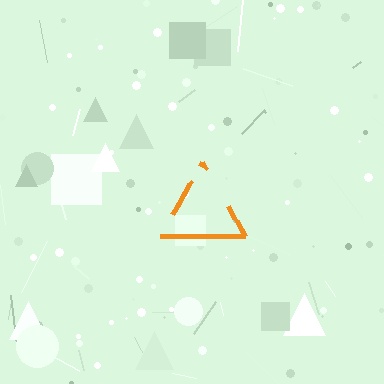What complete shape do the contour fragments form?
The contour fragments form a triangle.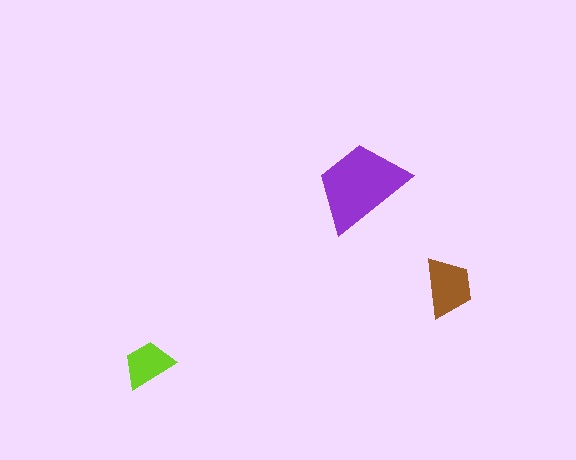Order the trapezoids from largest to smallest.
the purple one, the brown one, the lime one.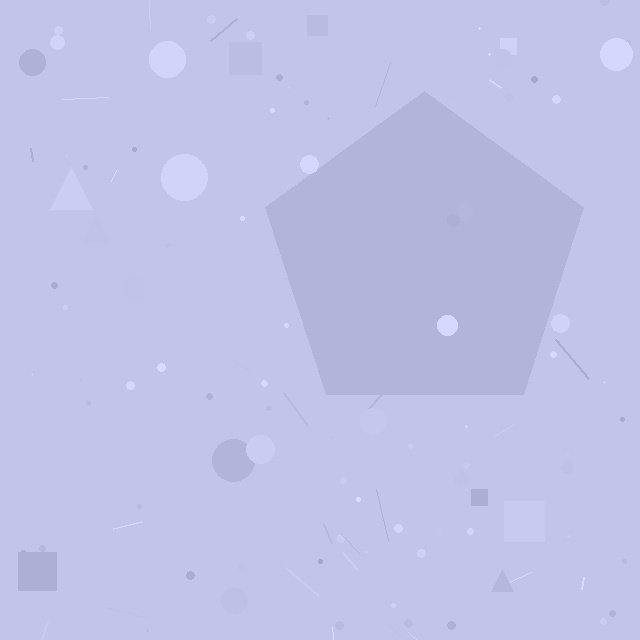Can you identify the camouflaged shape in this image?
The camouflaged shape is a pentagon.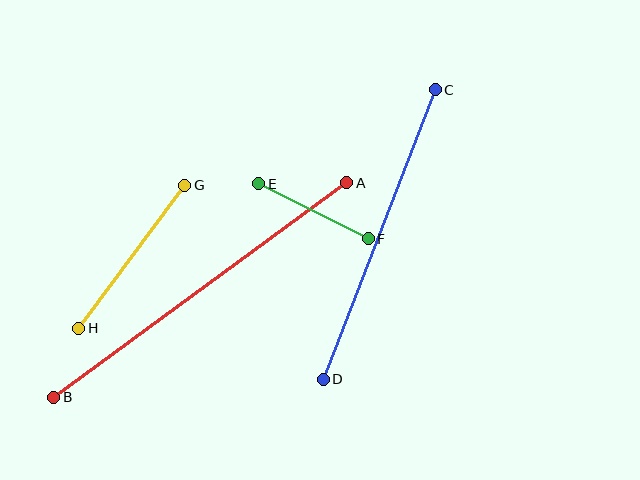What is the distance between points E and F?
The distance is approximately 123 pixels.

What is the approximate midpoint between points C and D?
The midpoint is at approximately (379, 235) pixels.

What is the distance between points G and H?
The distance is approximately 178 pixels.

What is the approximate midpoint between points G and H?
The midpoint is at approximately (132, 257) pixels.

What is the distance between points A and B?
The distance is approximately 363 pixels.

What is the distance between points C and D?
The distance is approximately 311 pixels.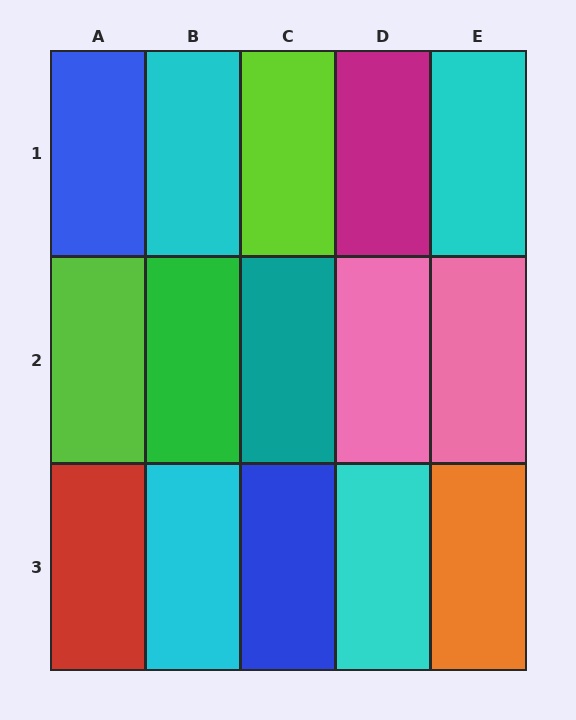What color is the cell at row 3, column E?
Orange.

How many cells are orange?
1 cell is orange.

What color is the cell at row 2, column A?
Lime.